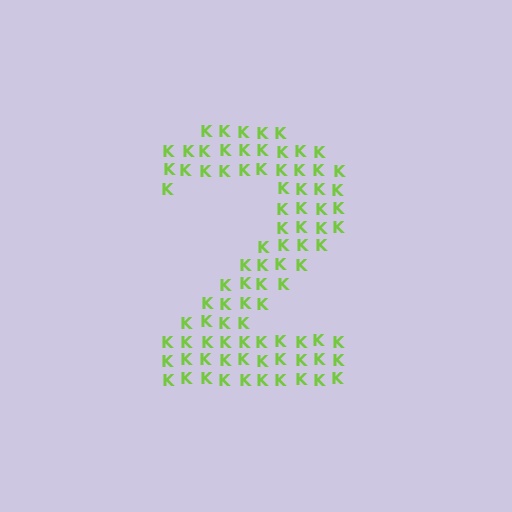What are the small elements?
The small elements are letter K's.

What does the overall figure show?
The overall figure shows the digit 2.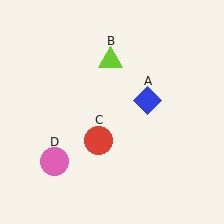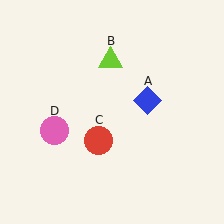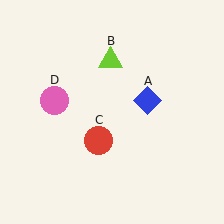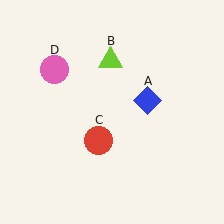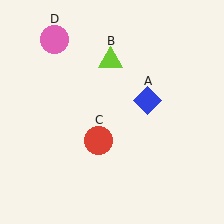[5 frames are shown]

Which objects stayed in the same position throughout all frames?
Blue diamond (object A) and lime triangle (object B) and red circle (object C) remained stationary.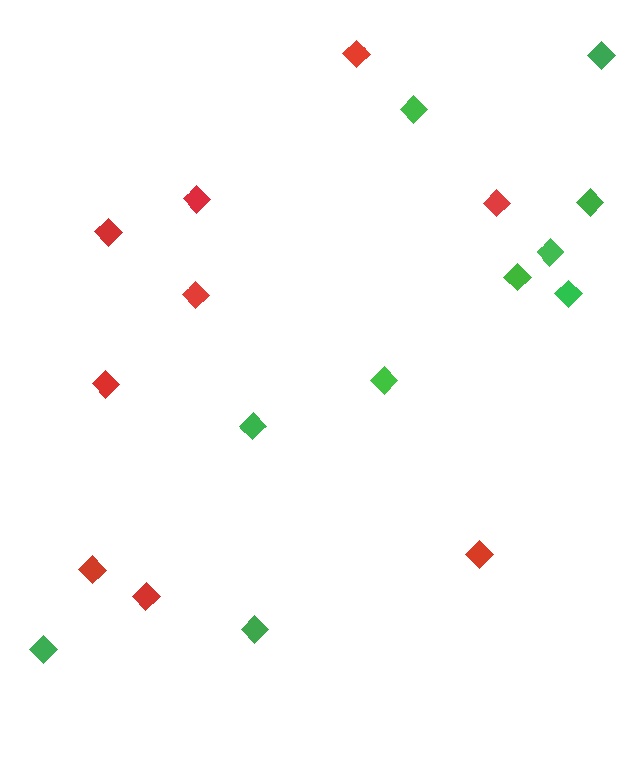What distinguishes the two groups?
There are 2 groups: one group of green diamonds (10) and one group of red diamonds (9).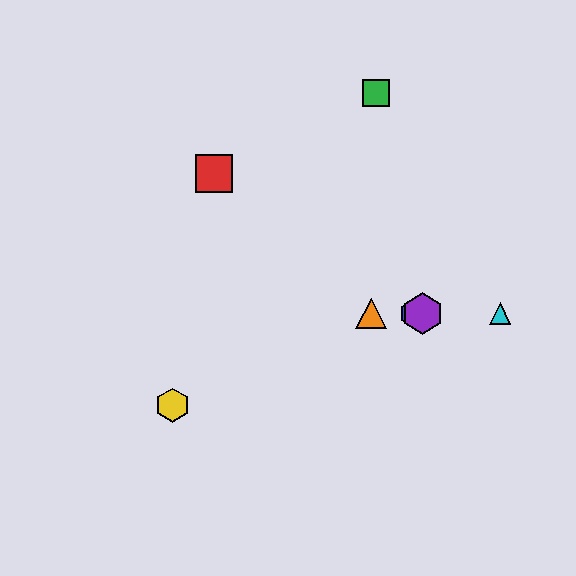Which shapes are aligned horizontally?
The blue hexagon, the purple hexagon, the orange triangle, the cyan triangle are aligned horizontally.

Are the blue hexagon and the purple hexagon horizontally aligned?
Yes, both are at y≈313.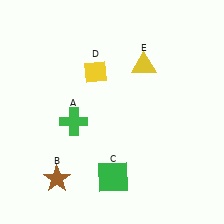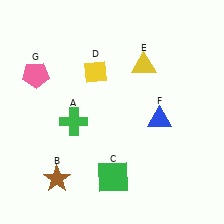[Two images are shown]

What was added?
A blue triangle (F), a pink pentagon (G) were added in Image 2.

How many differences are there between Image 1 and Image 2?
There are 2 differences between the two images.